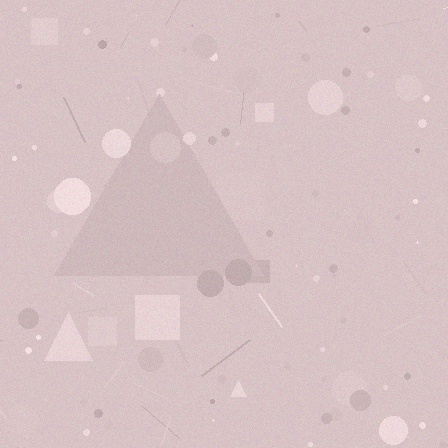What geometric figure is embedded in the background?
A triangle is embedded in the background.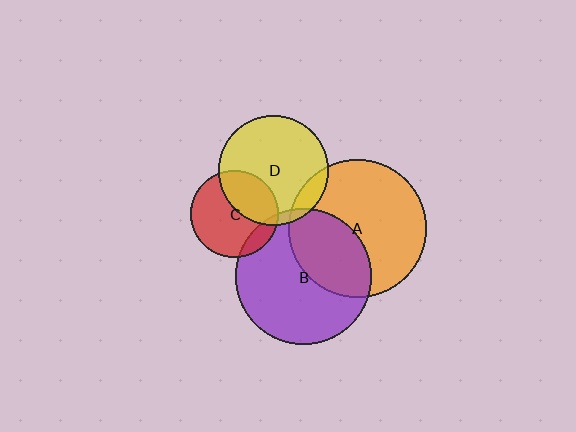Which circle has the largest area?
Circle A (orange).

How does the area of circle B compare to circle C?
Approximately 2.4 times.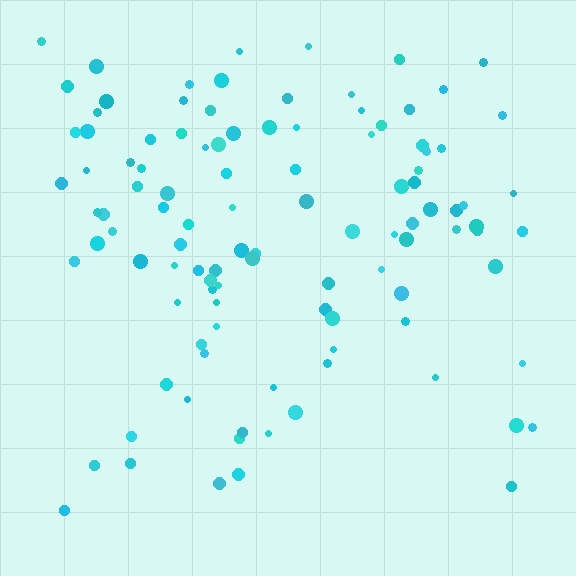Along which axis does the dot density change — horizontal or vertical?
Vertical.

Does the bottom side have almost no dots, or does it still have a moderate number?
Still a moderate number, just noticeably fewer than the top.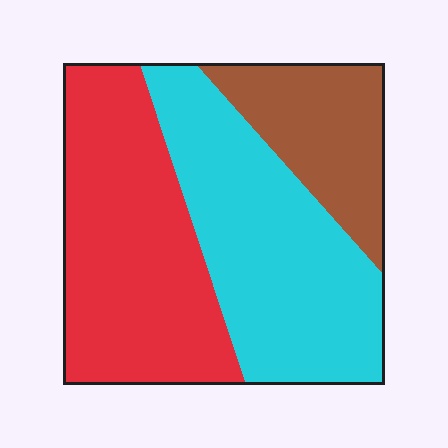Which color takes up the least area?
Brown, at roughly 20%.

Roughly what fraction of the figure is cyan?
Cyan takes up about two fifths (2/5) of the figure.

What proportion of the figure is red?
Red takes up about two fifths (2/5) of the figure.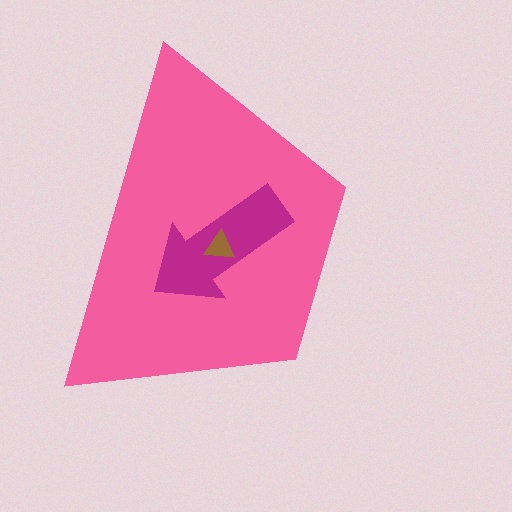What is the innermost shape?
The brown triangle.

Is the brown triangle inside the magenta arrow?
Yes.